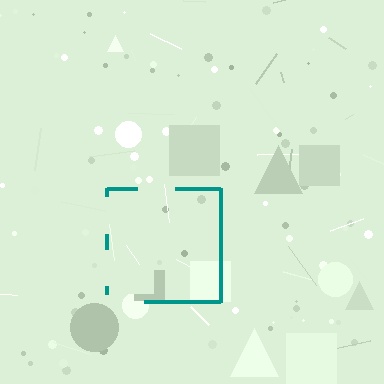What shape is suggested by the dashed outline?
The dashed outline suggests a square.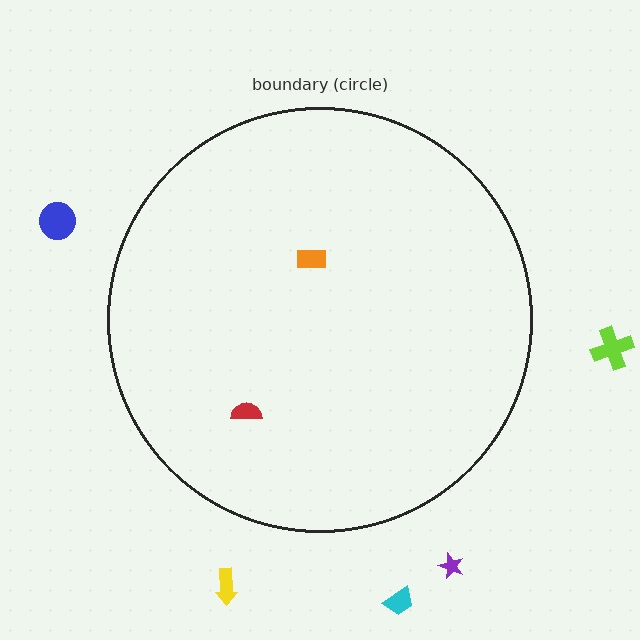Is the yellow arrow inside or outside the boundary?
Outside.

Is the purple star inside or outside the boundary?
Outside.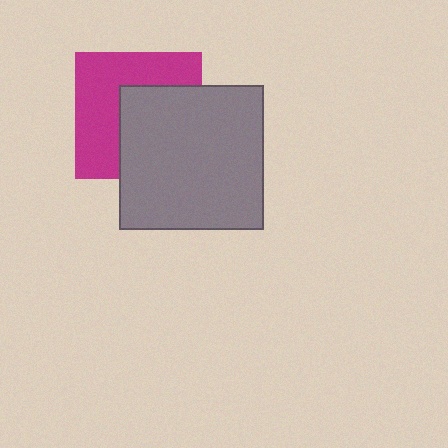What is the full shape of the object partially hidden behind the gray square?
The partially hidden object is a magenta square.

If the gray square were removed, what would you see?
You would see the complete magenta square.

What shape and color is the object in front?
The object in front is a gray square.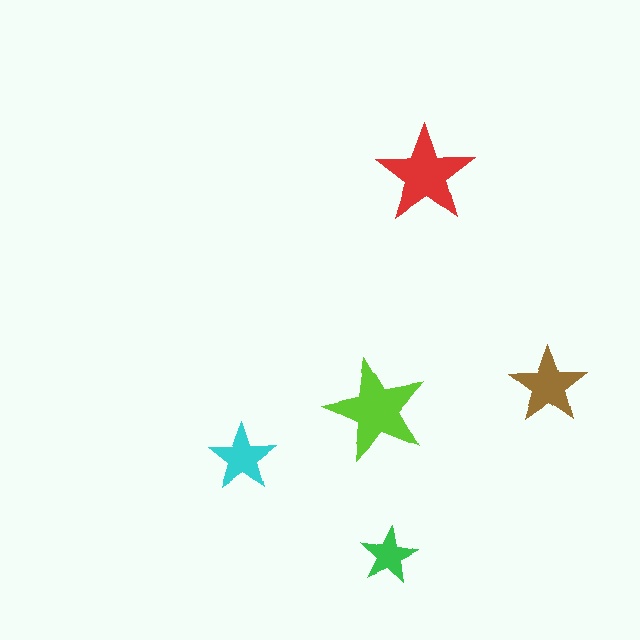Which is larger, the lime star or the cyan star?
The lime one.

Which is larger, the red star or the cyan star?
The red one.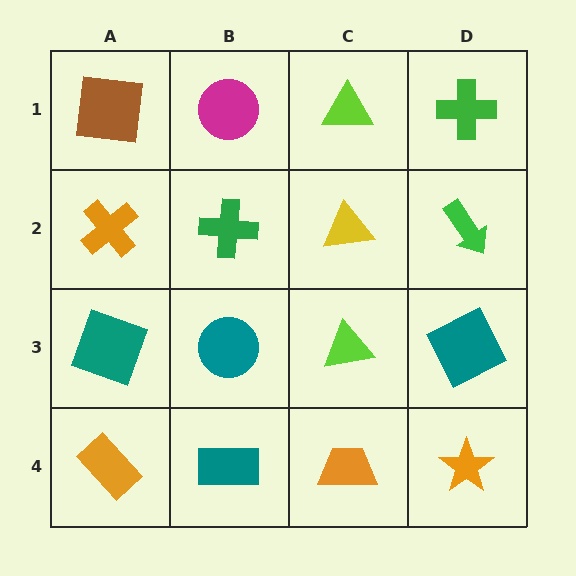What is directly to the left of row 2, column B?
An orange cross.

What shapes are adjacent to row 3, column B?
A green cross (row 2, column B), a teal rectangle (row 4, column B), a teal square (row 3, column A), a lime triangle (row 3, column C).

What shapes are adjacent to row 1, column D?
A green arrow (row 2, column D), a lime triangle (row 1, column C).